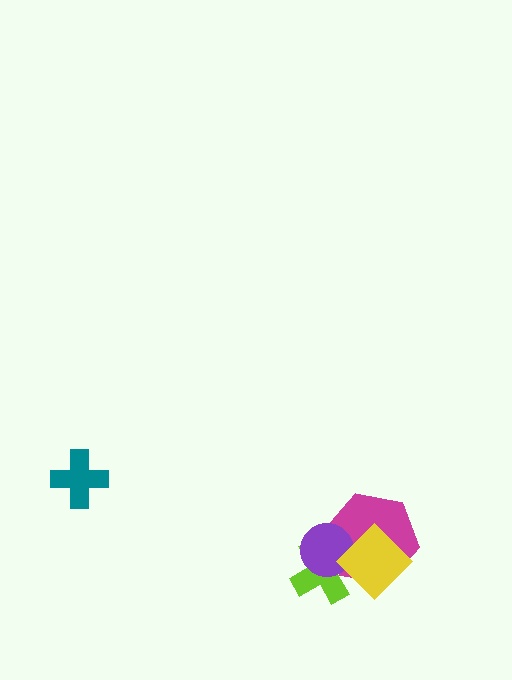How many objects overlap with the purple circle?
3 objects overlap with the purple circle.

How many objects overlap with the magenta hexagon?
3 objects overlap with the magenta hexagon.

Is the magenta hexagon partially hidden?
Yes, it is partially covered by another shape.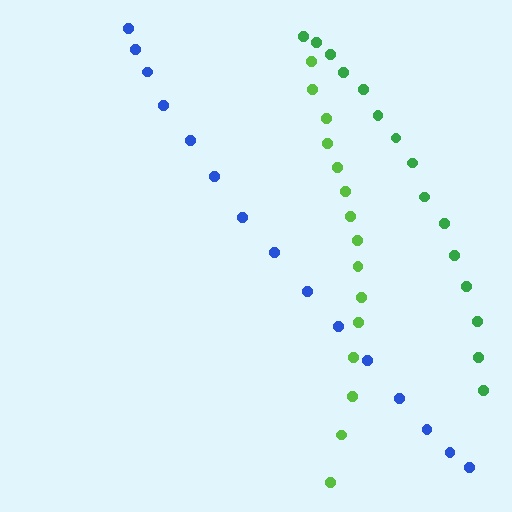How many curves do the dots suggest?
There are 3 distinct paths.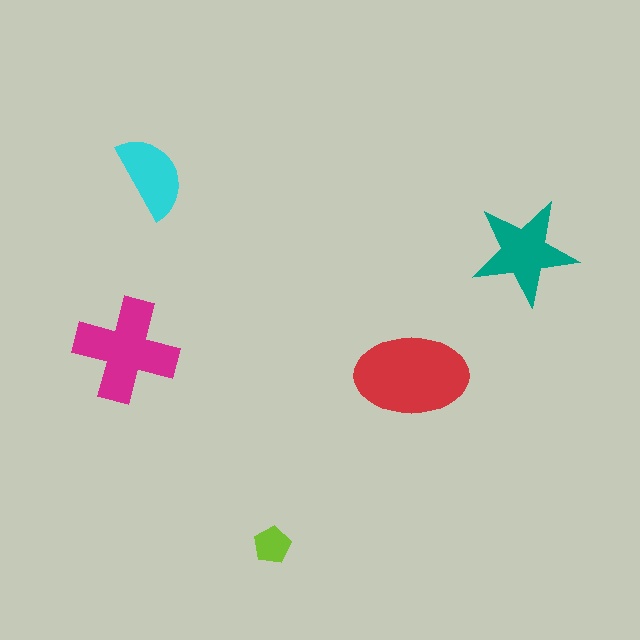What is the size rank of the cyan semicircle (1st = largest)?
4th.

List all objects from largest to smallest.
The red ellipse, the magenta cross, the teal star, the cyan semicircle, the lime pentagon.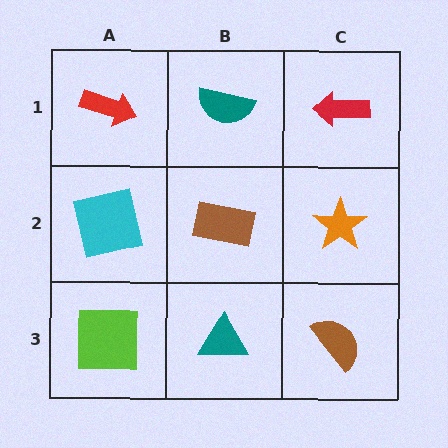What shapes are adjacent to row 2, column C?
A red arrow (row 1, column C), a brown semicircle (row 3, column C), a brown rectangle (row 2, column B).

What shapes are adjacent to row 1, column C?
An orange star (row 2, column C), a teal semicircle (row 1, column B).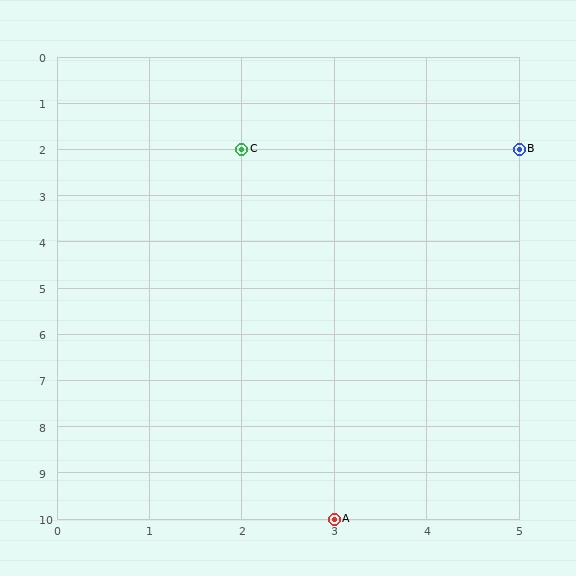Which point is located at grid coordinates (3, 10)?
Point A is at (3, 10).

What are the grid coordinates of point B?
Point B is at grid coordinates (5, 2).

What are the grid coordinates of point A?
Point A is at grid coordinates (3, 10).